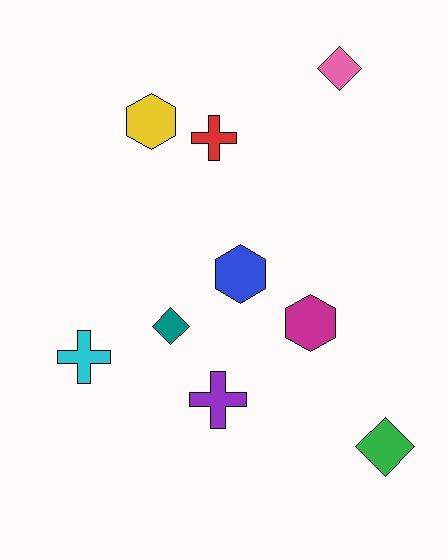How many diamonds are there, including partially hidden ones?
There are 3 diamonds.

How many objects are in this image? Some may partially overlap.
There are 9 objects.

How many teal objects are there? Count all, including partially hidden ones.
There is 1 teal object.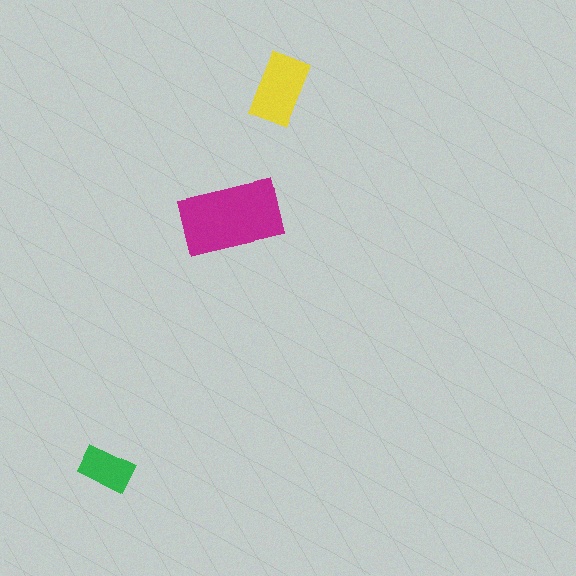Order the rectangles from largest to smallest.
the magenta one, the yellow one, the green one.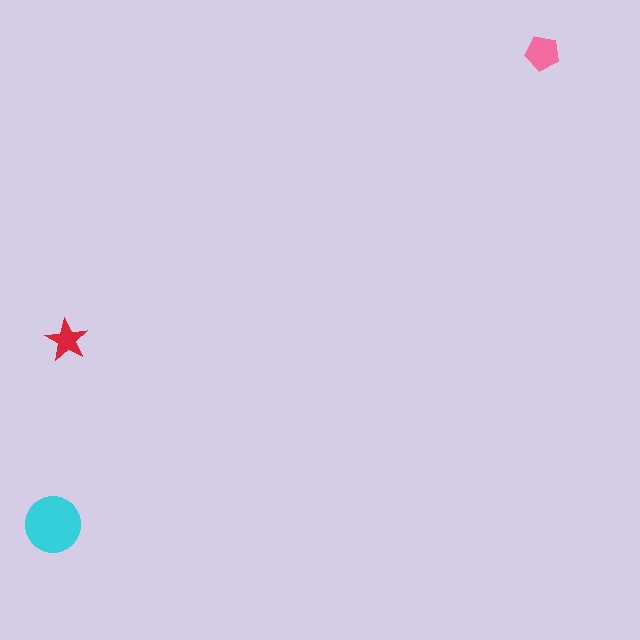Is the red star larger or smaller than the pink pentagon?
Smaller.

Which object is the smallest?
The red star.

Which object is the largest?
The cyan circle.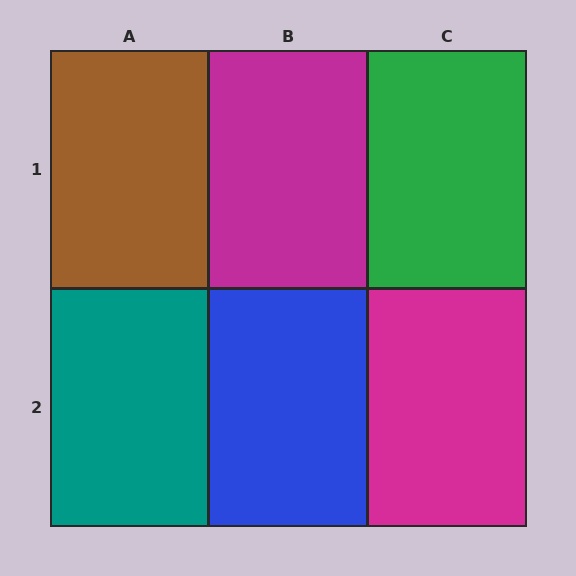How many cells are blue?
1 cell is blue.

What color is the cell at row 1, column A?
Brown.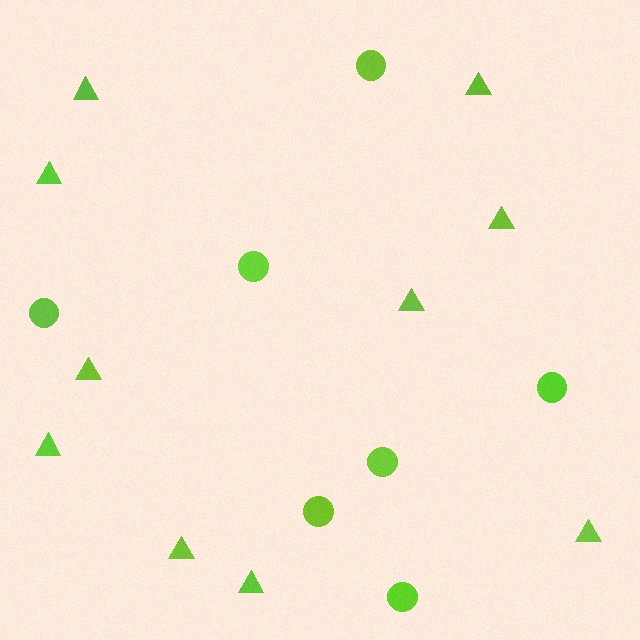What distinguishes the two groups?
There are 2 groups: one group of triangles (10) and one group of circles (7).